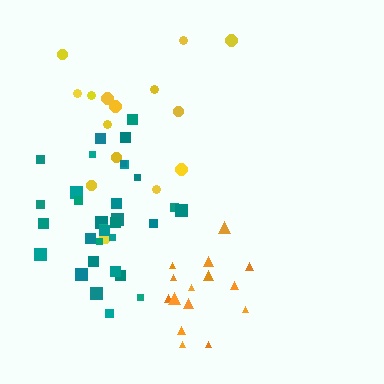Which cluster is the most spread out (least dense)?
Yellow.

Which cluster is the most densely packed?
Orange.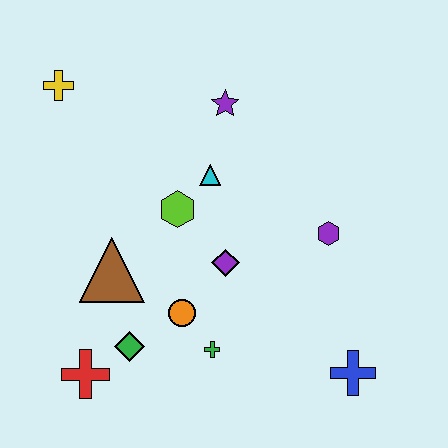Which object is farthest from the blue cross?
The yellow cross is farthest from the blue cross.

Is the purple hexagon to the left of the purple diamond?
No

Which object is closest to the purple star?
The cyan triangle is closest to the purple star.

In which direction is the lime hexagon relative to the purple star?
The lime hexagon is below the purple star.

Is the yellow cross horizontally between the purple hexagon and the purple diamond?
No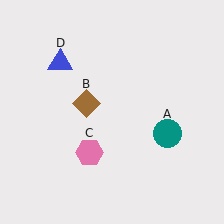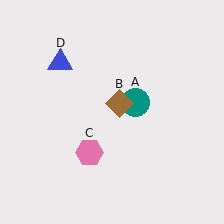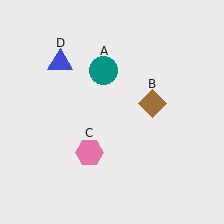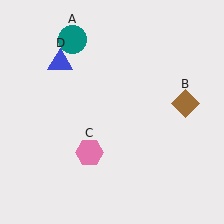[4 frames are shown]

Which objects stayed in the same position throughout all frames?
Pink hexagon (object C) and blue triangle (object D) remained stationary.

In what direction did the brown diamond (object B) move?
The brown diamond (object B) moved right.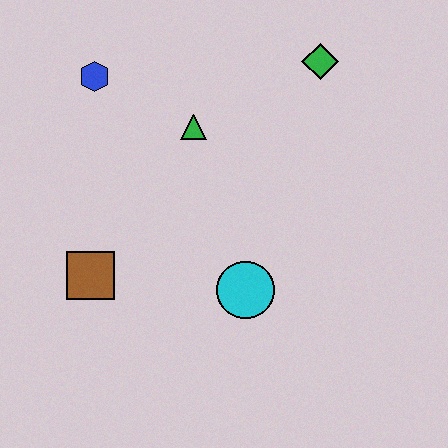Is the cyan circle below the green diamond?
Yes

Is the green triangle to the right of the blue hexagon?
Yes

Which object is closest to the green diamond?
The green triangle is closest to the green diamond.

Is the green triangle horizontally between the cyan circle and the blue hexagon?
Yes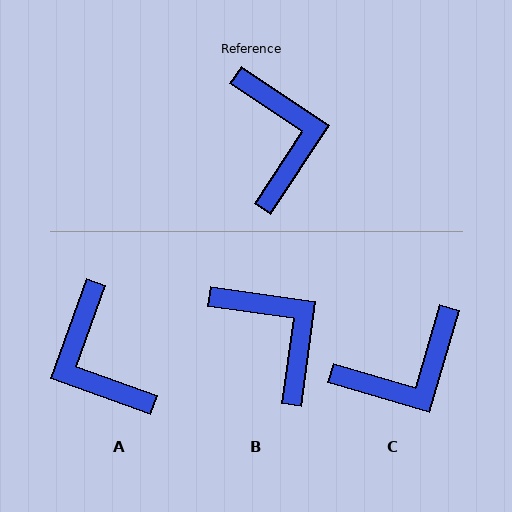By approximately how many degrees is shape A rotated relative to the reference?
Approximately 166 degrees clockwise.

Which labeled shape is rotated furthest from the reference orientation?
A, about 166 degrees away.